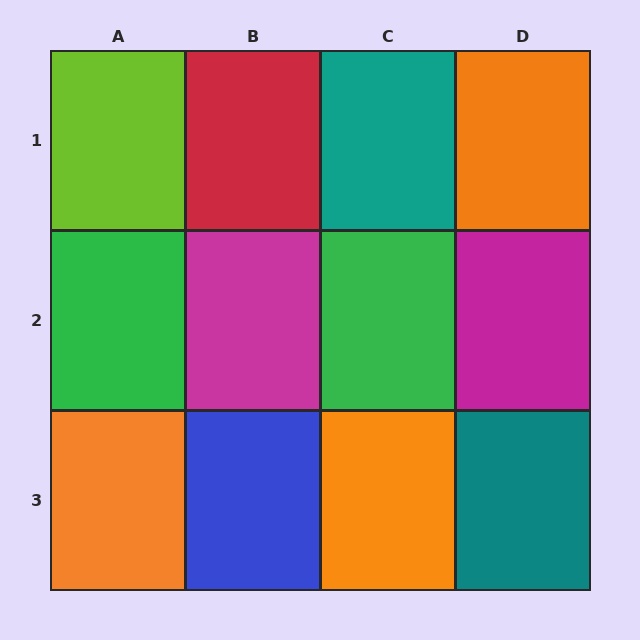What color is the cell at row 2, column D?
Magenta.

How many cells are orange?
3 cells are orange.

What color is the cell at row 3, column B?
Blue.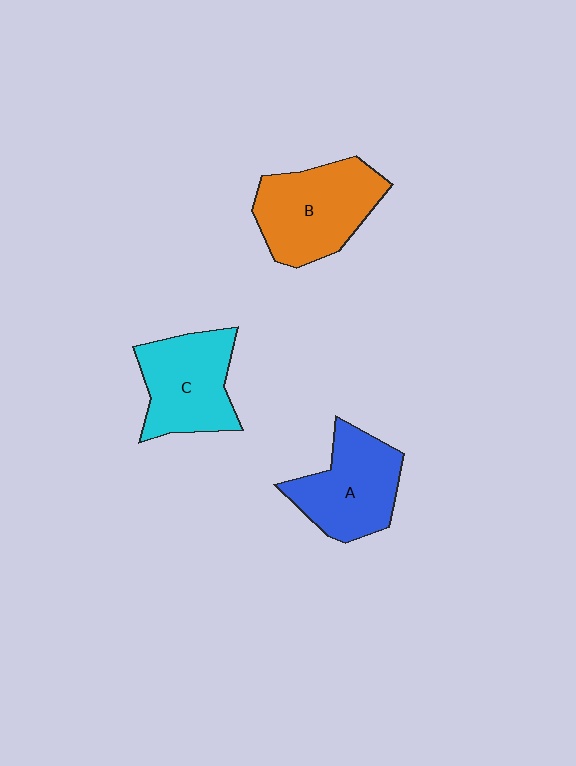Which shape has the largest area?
Shape B (orange).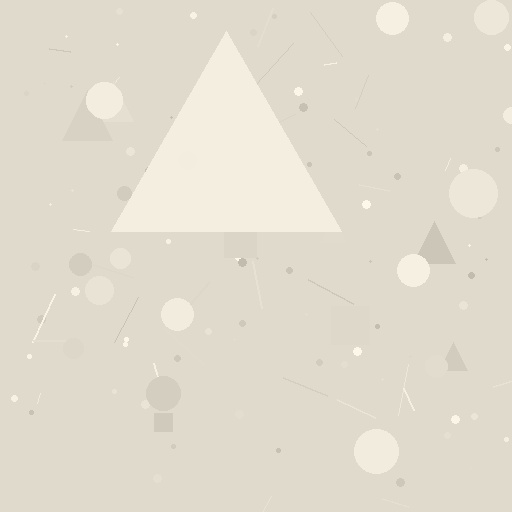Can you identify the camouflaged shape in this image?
The camouflaged shape is a triangle.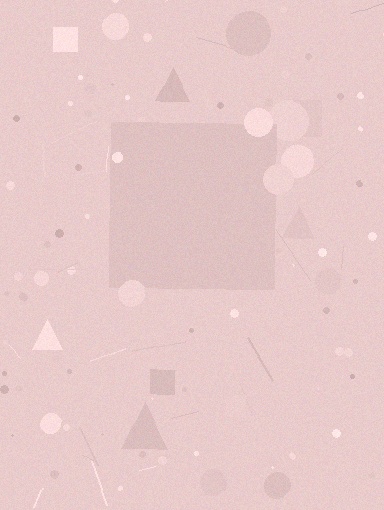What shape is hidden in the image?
A square is hidden in the image.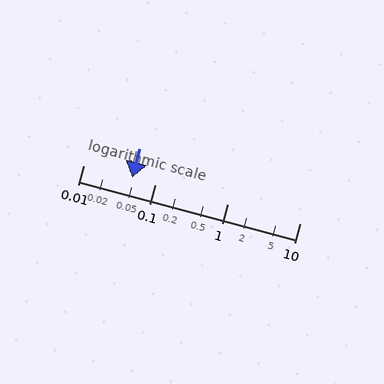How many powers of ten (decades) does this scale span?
The scale spans 3 decades, from 0.01 to 10.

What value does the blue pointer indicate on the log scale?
The pointer indicates approximately 0.048.